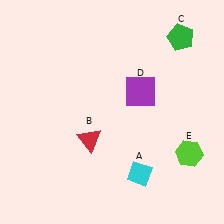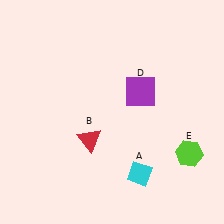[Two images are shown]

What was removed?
The green pentagon (C) was removed in Image 2.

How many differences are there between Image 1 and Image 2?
There is 1 difference between the two images.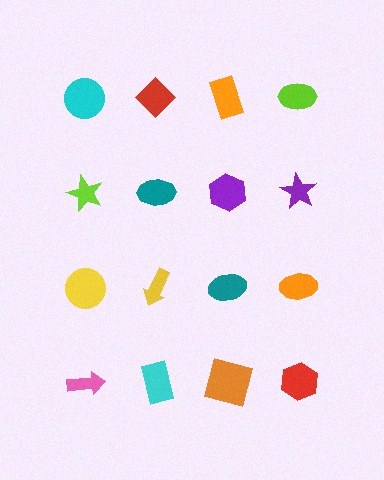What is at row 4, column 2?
A cyan rectangle.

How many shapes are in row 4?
4 shapes.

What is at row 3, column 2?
A yellow arrow.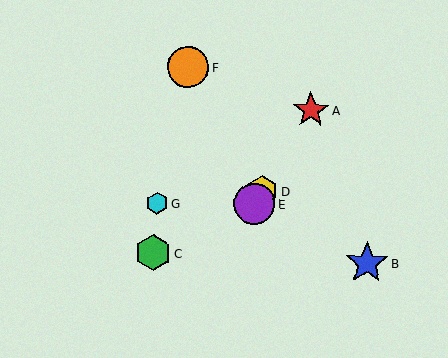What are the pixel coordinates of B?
Object B is at (367, 263).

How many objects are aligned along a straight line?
3 objects (A, D, E) are aligned along a straight line.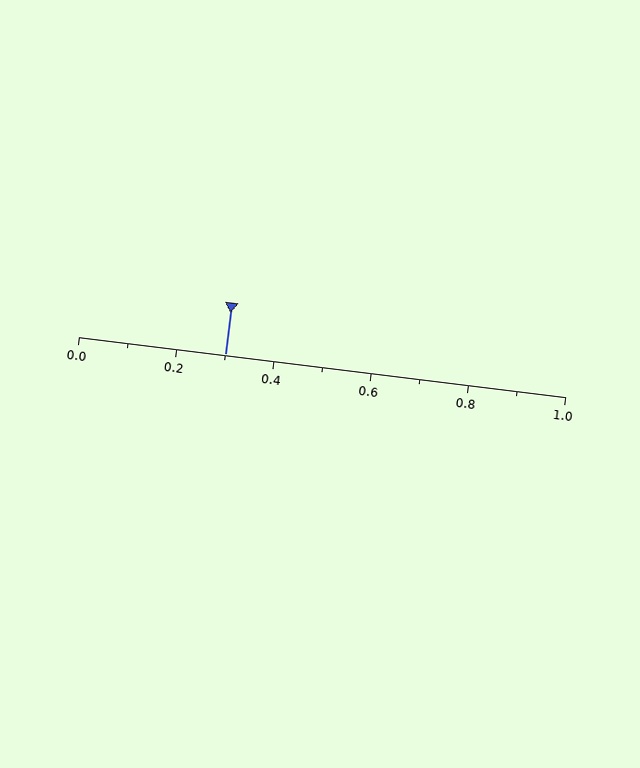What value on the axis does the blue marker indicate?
The marker indicates approximately 0.3.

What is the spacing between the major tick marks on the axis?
The major ticks are spaced 0.2 apart.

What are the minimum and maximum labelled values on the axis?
The axis runs from 0.0 to 1.0.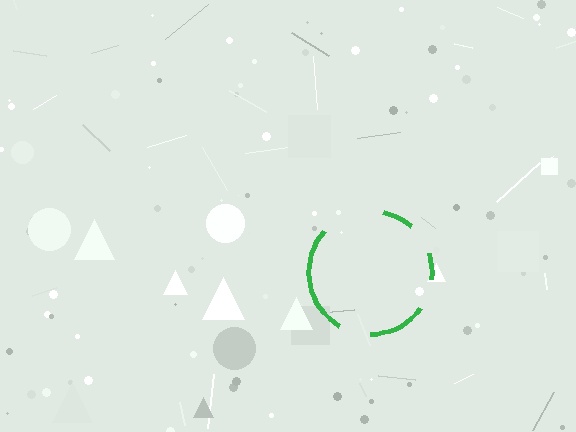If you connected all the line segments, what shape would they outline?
They would outline a circle.